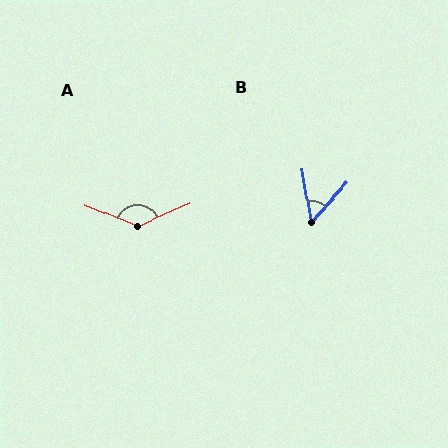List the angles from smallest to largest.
B (52°), A (135°).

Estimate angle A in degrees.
Approximately 135 degrees.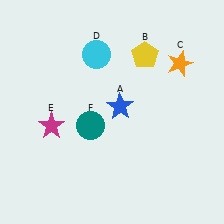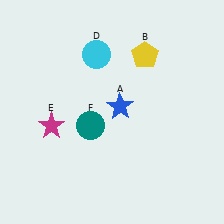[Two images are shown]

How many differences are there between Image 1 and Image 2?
There is 1 difference between the two images.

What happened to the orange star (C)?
The orange star (C) was removed in Image 2. It was in the top-right area of Image 1.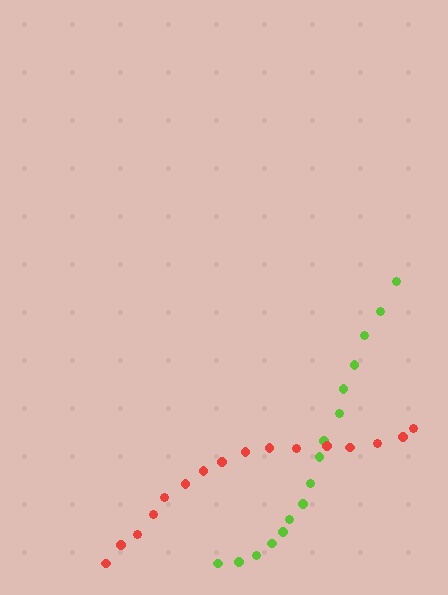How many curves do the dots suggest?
There are 2 distinct paths.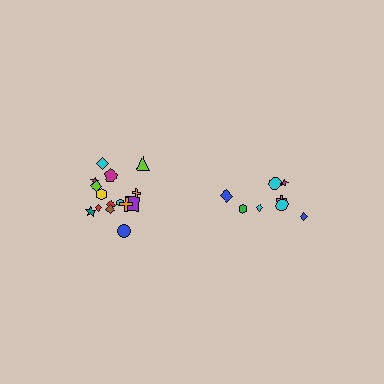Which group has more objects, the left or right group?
The left group.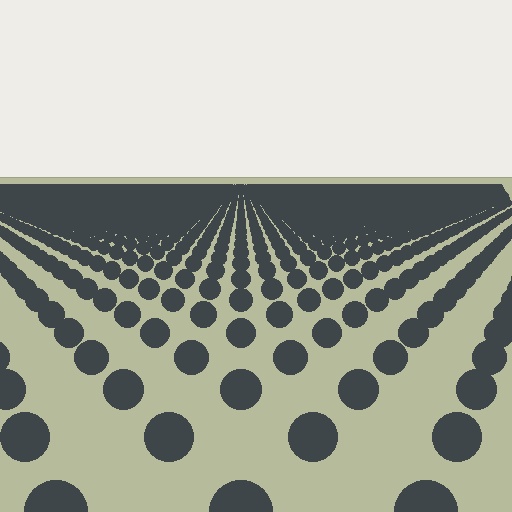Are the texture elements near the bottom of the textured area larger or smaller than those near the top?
Larger. Near the bottom, elements are closer to the viewer and appear at a bigger on-screen size.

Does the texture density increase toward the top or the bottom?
Density increases toward the top.